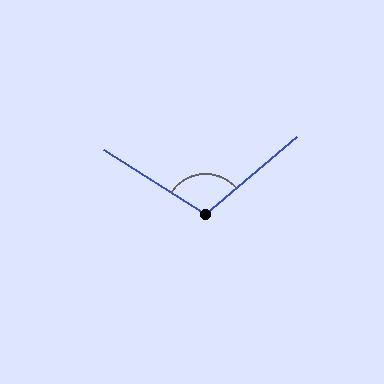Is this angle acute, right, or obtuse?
It is obtuse.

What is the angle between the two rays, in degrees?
Approximately 108 degrees.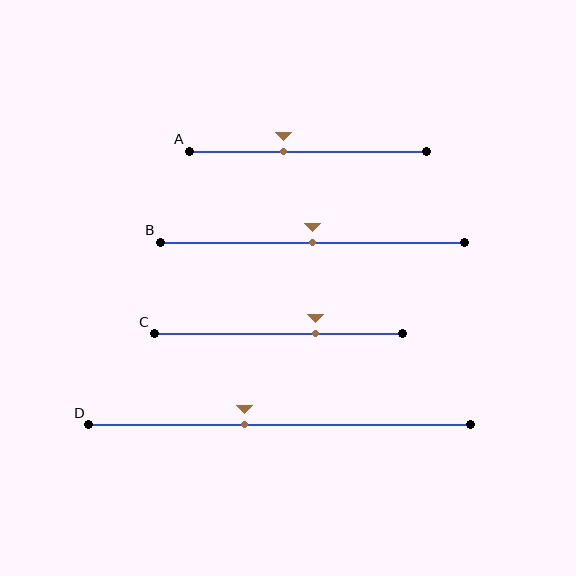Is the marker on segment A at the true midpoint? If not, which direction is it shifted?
No, the marker on segment A is shifted to the left by about 10% of the segment length.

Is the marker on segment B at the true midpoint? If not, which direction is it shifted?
Yes, the marker on segment B is at the true midpoint.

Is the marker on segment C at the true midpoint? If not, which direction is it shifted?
No, the marker on segment C is shifted to the right by about 15% of the segment length.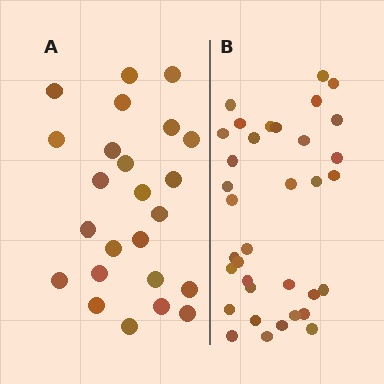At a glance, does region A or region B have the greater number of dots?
Region B (the right region) has more dots.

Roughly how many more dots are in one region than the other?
Region B has roughly 12 or so more dots than region A.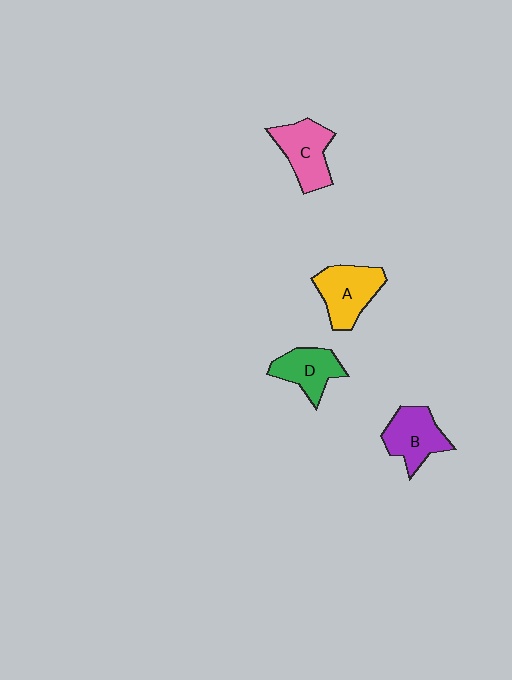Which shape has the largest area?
Shape A (yellow).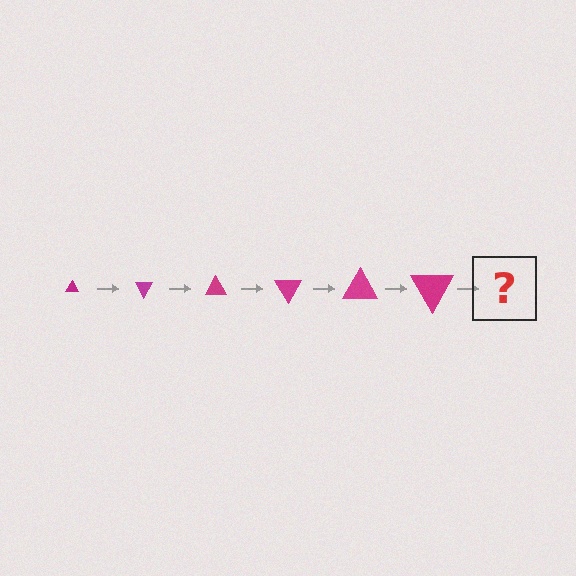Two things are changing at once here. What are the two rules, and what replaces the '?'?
The two rules are that the triangle grows larger each step and it rotates 60 degrees each step. The '?' should be a triangle, larger than the previous one and rotated 360 degrees from the start.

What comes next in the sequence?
The next element should be a triangle, larger than the previous one and rotated 360 degrees from the start.